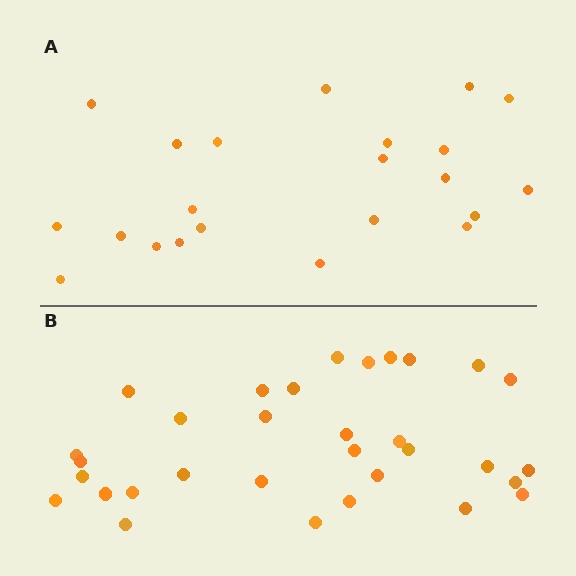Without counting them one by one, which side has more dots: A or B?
Region B (the bottom region) has more dots.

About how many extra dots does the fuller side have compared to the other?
Region B has roughly 10 or so more dots than region A.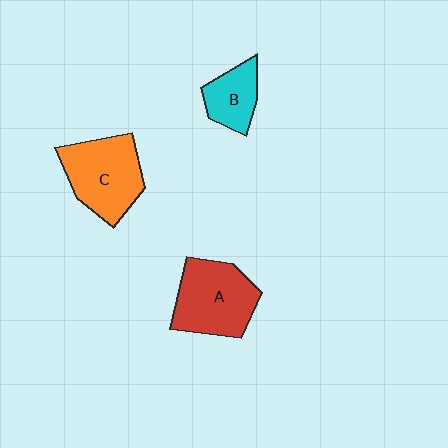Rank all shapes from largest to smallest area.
From largest to smallest: A (red), C (orange), B (cyan).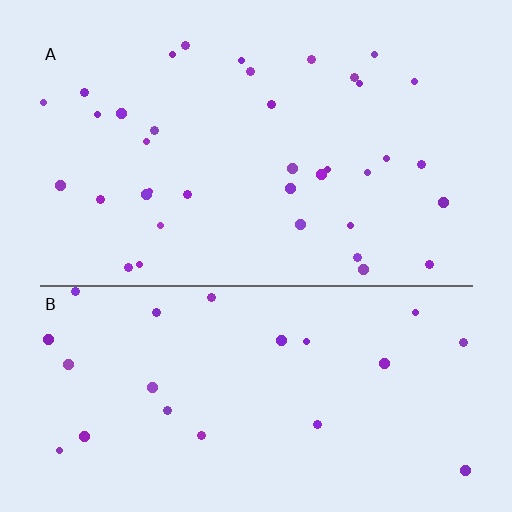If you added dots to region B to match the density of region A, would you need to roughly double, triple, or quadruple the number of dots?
Approximately double.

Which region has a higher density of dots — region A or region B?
A (the top).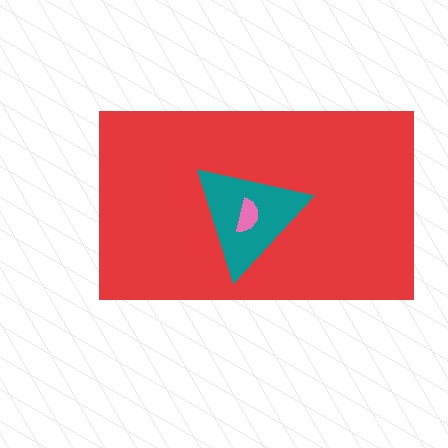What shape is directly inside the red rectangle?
The teal triangle.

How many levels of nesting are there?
3.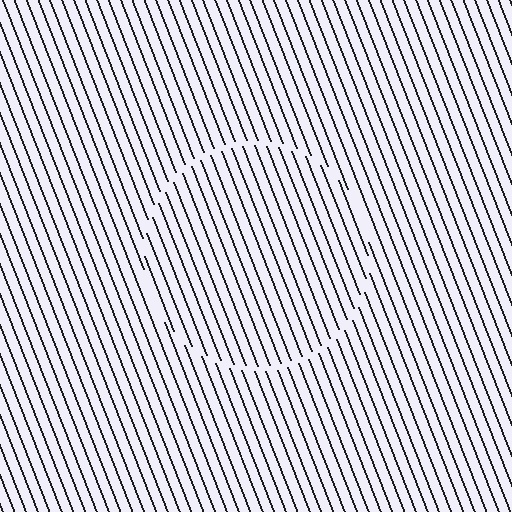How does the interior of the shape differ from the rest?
The interior of the shape contains the same grating, shifted by half a period — the contour is defined by the phase discontinuity where line-ends from the inner and outer gratings abut.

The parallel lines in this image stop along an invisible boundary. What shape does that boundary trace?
An illusory circle. The interior of the shape contains the same grating, shifted by half a period — the contour is defined by the phase discontinuity where line-ends from the inner and outer gratings abut.